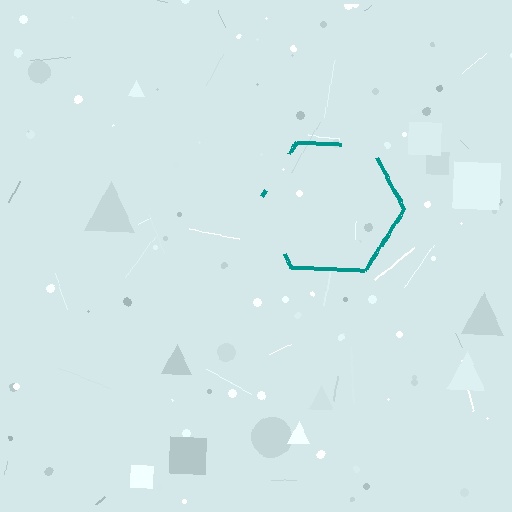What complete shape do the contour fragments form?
The contour fragments form a hexagon.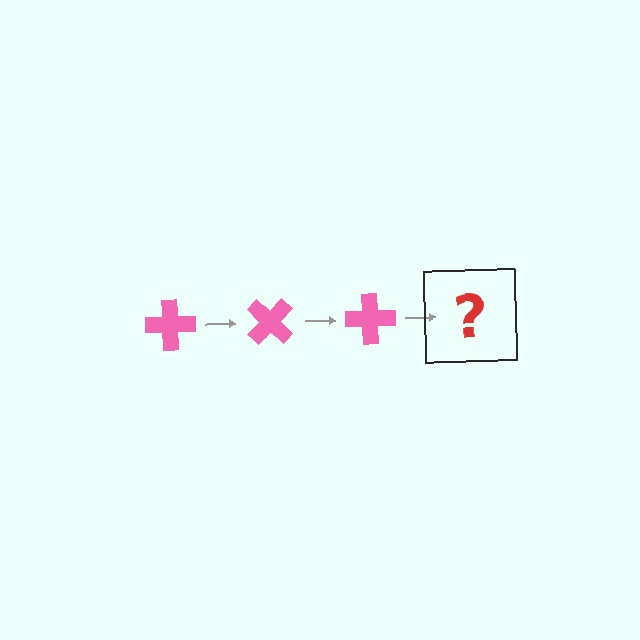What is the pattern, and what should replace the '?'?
The pattern is that the cross rotates 45 degrees each step. The '?' should be a pink cross rotated 135 degrees.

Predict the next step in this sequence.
The next step is a pink cross rotated 135 degrees.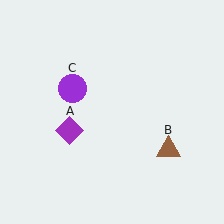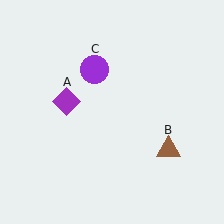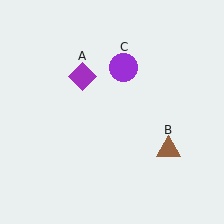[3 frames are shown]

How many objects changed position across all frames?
2 objects changed position: purple diamond (object A), purple circle (object C).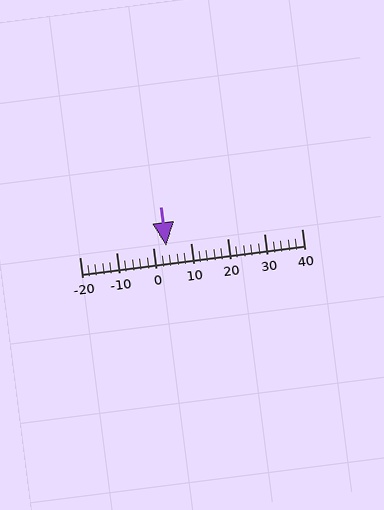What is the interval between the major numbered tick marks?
The major tick marks are spaced 10 units apart.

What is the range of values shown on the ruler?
The ruler shows values from -20 to 40.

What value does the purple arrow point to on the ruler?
The purple arrow points to approximately 3.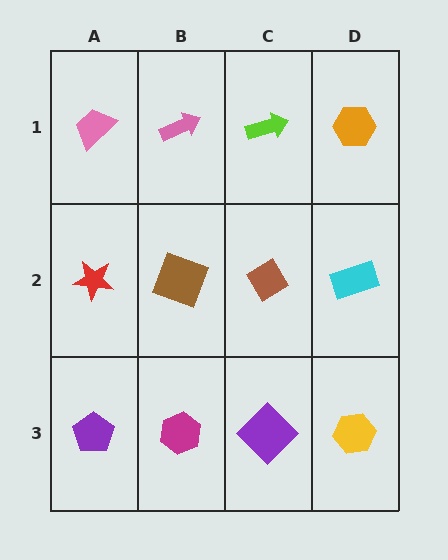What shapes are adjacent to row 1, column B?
A brown square (row 2, column B), a pink trapezoid (row 1, column A), a lime arrow (row 1, column C).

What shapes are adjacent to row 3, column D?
A cyan rectangle (row 2, column D), a purple diamond (row 3, column C).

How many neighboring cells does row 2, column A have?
3.